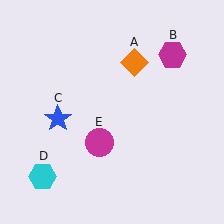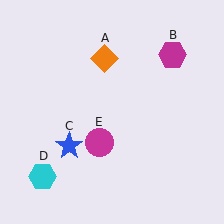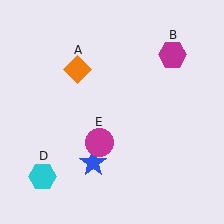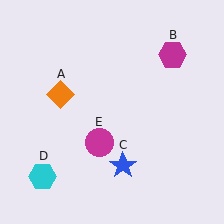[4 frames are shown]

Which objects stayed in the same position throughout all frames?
Magenta hexagon (object B) and cyan hexagon (object D) and magenta circle (object E) remained stationary.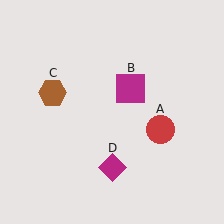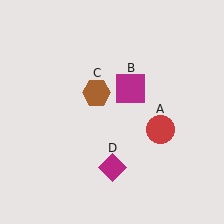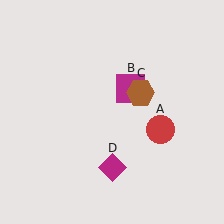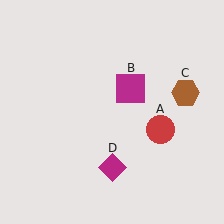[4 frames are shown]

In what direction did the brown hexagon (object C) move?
The brown hexagon (object C) moved right.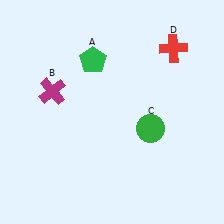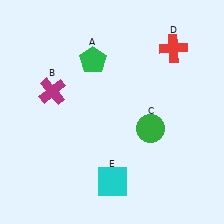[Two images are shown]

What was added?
A cyan square (E) was added in Image 2.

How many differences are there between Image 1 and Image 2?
There is 1 difference between the two images.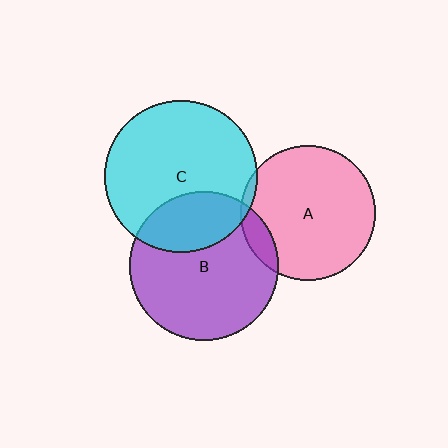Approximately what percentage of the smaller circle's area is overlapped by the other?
Approximately 5%.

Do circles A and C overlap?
Yes.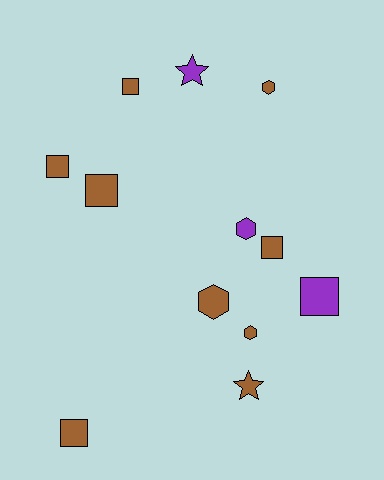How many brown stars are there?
There is 1 brown star.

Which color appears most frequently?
Brown, with 9 objects.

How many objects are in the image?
There are 12 objects.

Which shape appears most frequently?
Square, with 6 objects.